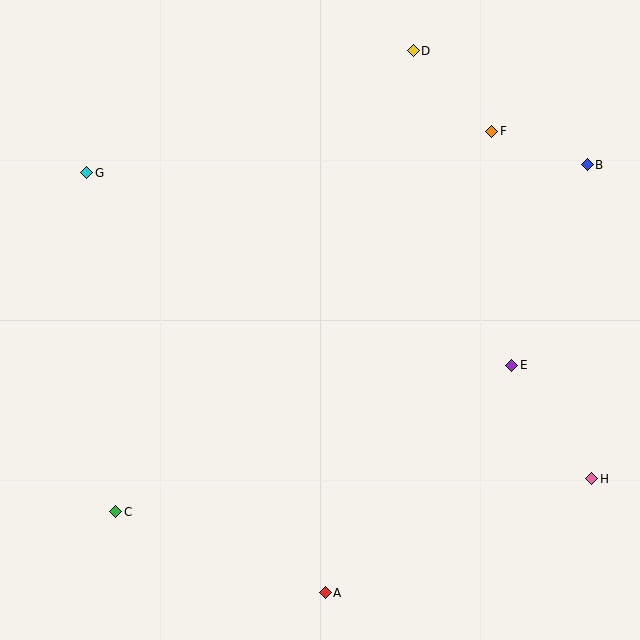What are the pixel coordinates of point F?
Point F is at (492, 131).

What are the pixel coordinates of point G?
Point G is at (87, 173).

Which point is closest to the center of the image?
Point E at (512, 365) is closest to the center.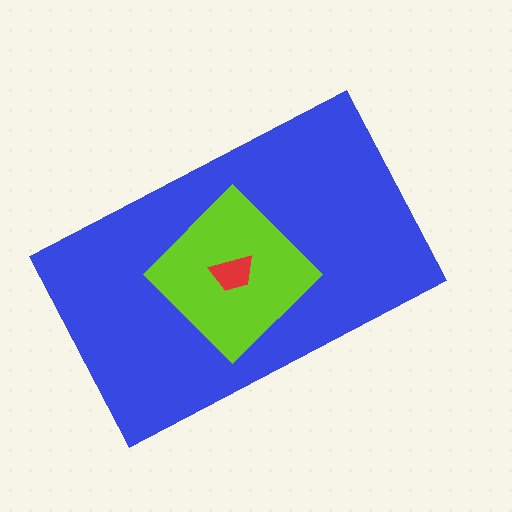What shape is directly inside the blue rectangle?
The lime diamond.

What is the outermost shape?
The blue rectangle.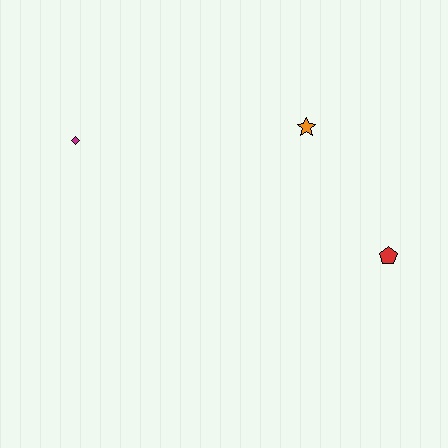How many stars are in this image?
There is 1 star.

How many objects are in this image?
There are 3 objects.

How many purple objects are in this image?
There are no purple objects.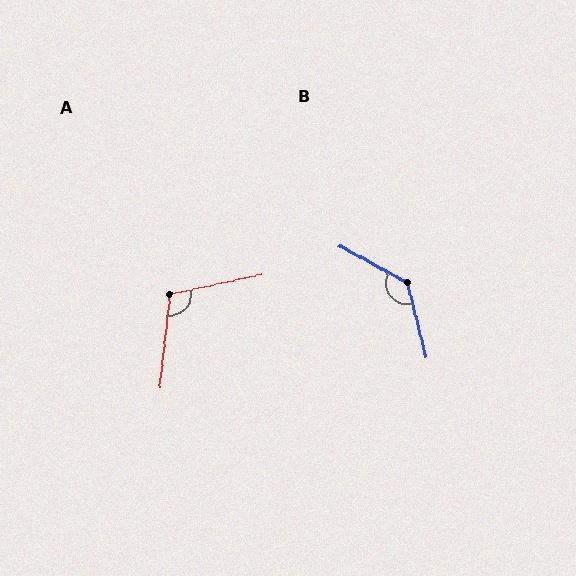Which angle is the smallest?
A, at approximately 108 degrees.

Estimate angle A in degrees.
Approximately 108 degrees.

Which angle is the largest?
B, at approximately 133 degrees.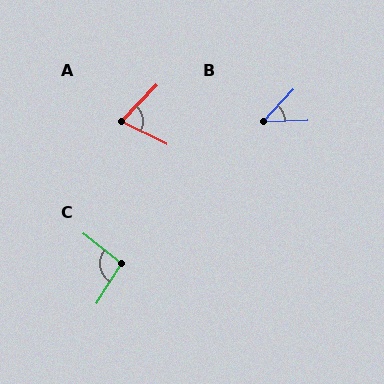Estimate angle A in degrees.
Approximately 72 degrees.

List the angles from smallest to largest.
B (44°), A (72°), C (97°).